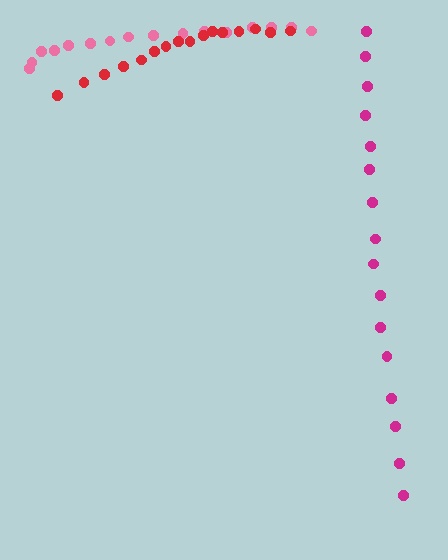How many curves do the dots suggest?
There are 3 distinct paths.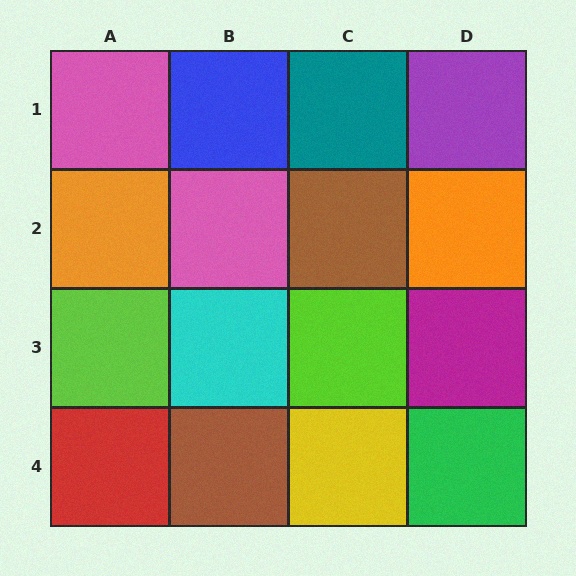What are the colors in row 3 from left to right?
Lime, cyan, lime, magenta.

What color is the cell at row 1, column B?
Blue.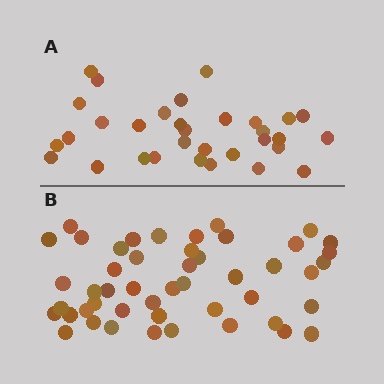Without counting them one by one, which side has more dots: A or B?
Region B (the bottom region) has more dots.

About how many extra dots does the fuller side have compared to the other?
Region B has approximately 15 more dots than region A.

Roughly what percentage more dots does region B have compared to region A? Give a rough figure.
About 50% more.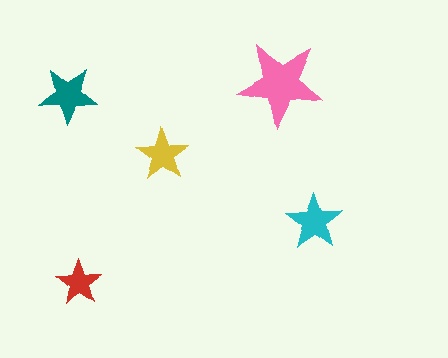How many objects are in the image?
There are 5 objects in the image.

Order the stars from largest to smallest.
the pink one, the teal one, the cyan one, the yellow one, the red one.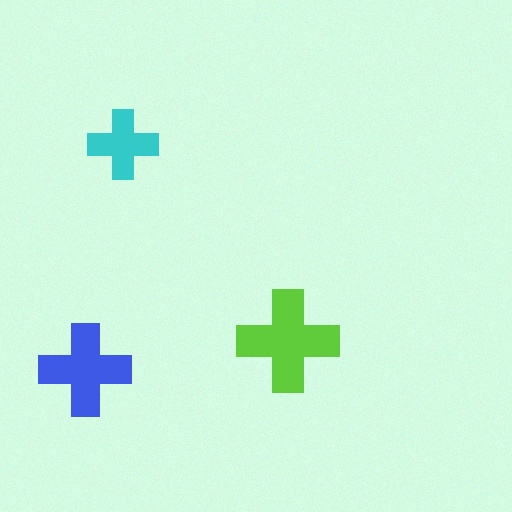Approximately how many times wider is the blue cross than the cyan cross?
About 1.5 times wider.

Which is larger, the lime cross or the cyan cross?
The lime one.